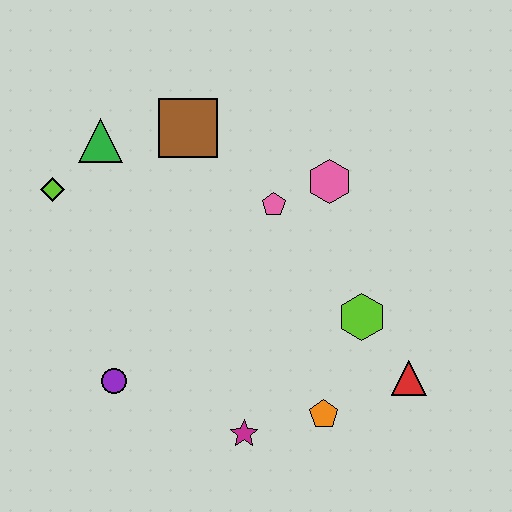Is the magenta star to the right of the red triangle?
No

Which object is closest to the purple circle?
The magenta star is closest to the purple circle.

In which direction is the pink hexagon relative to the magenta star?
The pink hexagon is above the magenta star.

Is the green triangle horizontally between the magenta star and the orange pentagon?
No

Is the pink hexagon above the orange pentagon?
Yes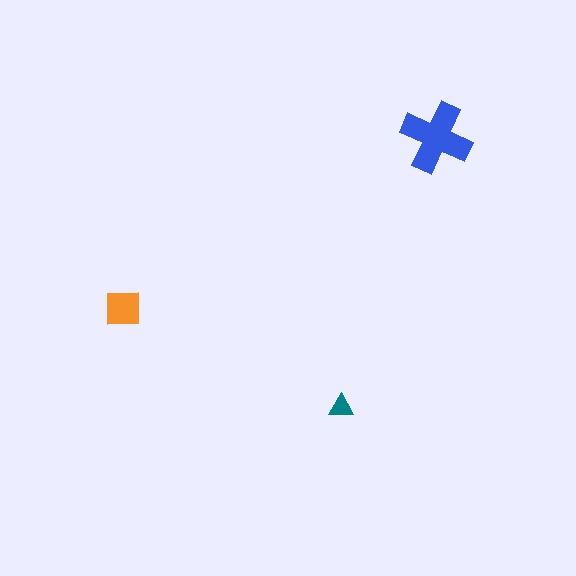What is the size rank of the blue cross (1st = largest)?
1st.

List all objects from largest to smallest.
The blue cross, the orange square, the teal triangle.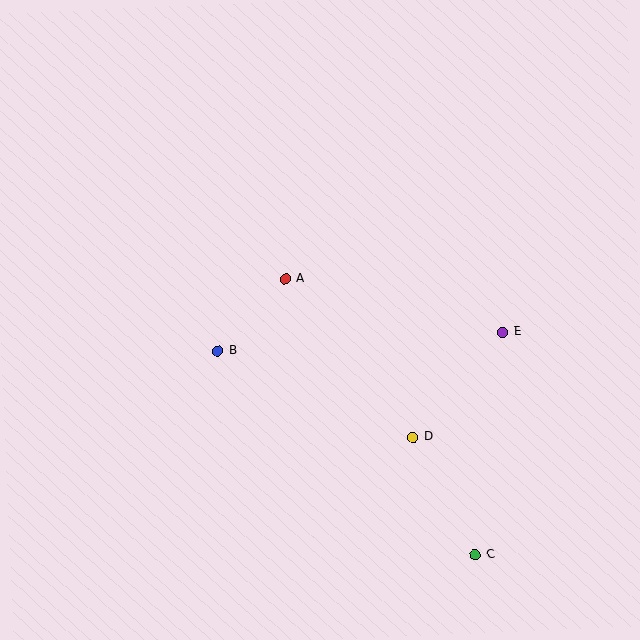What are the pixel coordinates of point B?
Point B is at (218, 351).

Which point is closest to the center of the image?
Point A at (286, 279) is closest to the center.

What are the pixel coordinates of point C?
Point C is at (475, 555).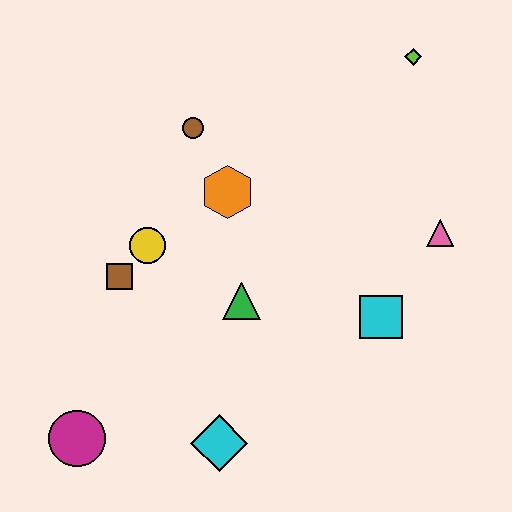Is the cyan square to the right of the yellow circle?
Yes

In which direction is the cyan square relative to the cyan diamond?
The cyan square is to the right of the cyan diamond.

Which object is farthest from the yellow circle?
The lime diamond is farthest from the yellow circle.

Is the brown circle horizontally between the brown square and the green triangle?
Yes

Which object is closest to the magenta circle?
The cyan diamond is closest to the magenta circle.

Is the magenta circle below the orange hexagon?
Yes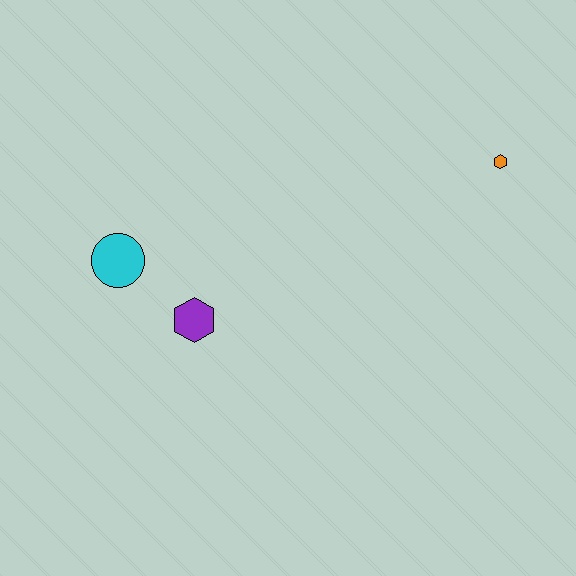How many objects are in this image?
There are 3 objects.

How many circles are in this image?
There is 1 circle.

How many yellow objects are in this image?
There are no yellow objects.